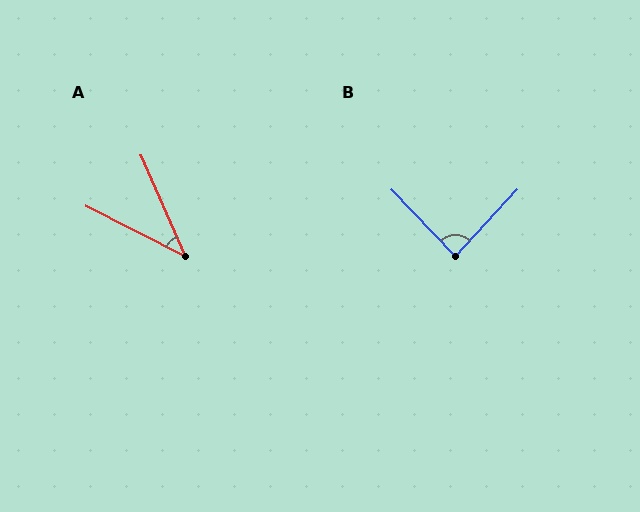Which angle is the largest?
B, at approximately 87 degrees.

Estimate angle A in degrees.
Approximately 39 degrees.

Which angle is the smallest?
A, at approximately 39 degrees.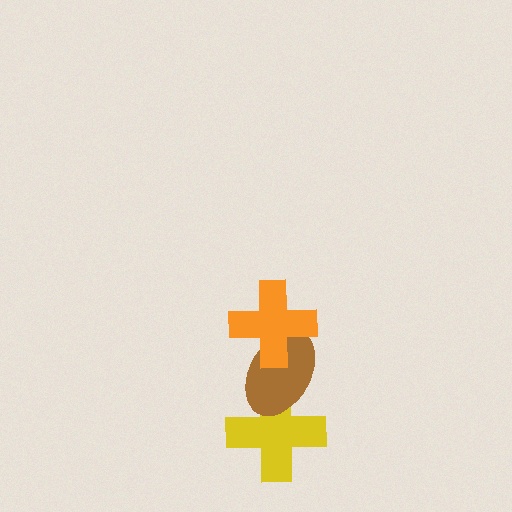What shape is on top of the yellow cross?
The brown ellipse is on top of the yellow cross.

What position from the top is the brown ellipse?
The brown ellipse is 2nd from the top.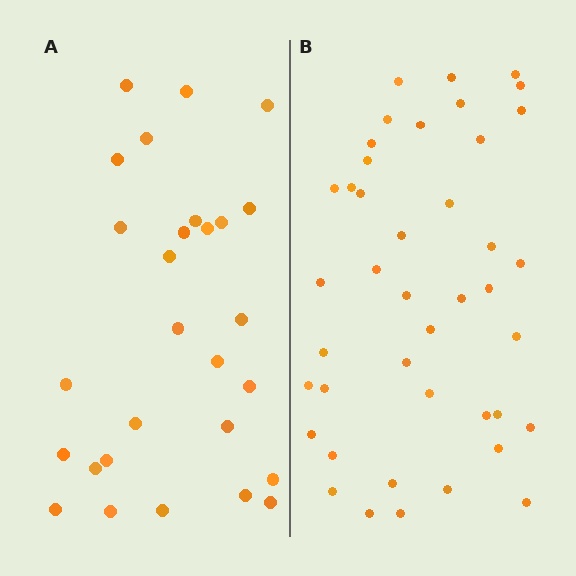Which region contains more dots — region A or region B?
Region B (the right region) has more dots.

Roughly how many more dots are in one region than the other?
Region B has approximately 15 more dots than region A.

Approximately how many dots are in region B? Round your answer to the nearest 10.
About 40 dots. (The exact count is 42, which rounds to 40.)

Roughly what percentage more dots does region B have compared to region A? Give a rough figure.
About 50% more.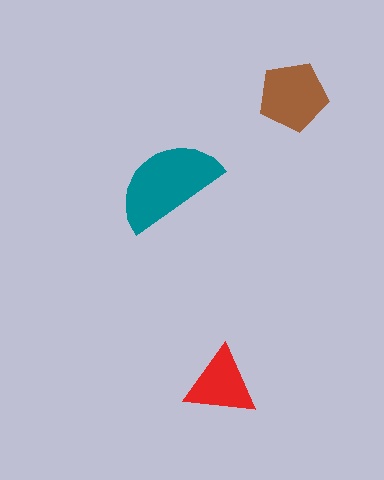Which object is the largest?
The teal semicircle.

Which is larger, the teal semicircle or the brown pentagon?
The teal semicircle.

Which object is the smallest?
The red triangle.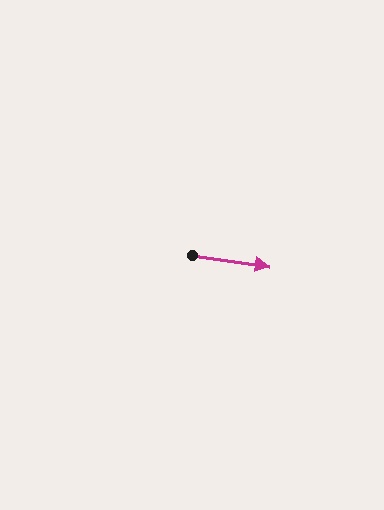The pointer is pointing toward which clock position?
Roughly 3 o'clock.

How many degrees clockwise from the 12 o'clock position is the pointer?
Approximately 98 degrees.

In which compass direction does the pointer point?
East.